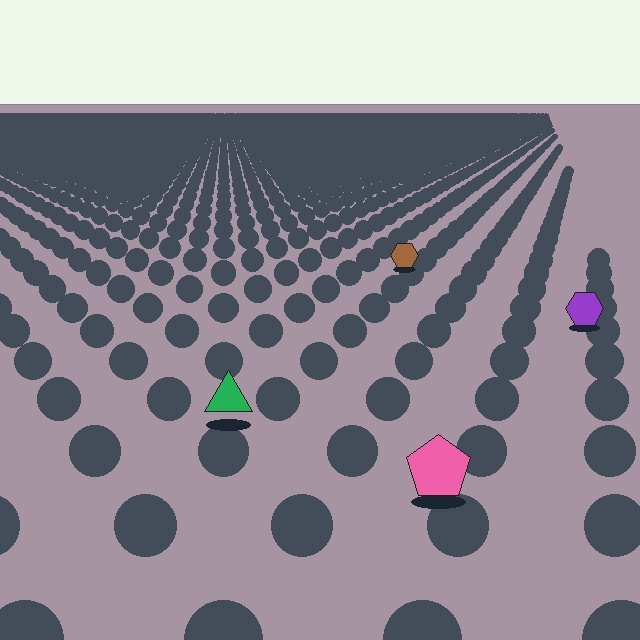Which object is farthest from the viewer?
The brown hexagon is farthest from the viewer. It appears smaller and the ground texture around it is denser.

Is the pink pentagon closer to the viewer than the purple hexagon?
Yes. The pink pentagon is closer — you can tell from the texture gradient: the ground texture is coarser near it.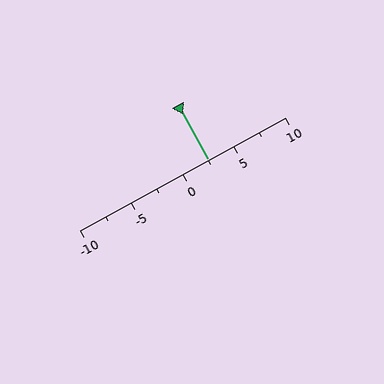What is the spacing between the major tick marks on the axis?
The major ticks are spaced 5 apart.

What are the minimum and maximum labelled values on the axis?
The axis runs from -10 to 10.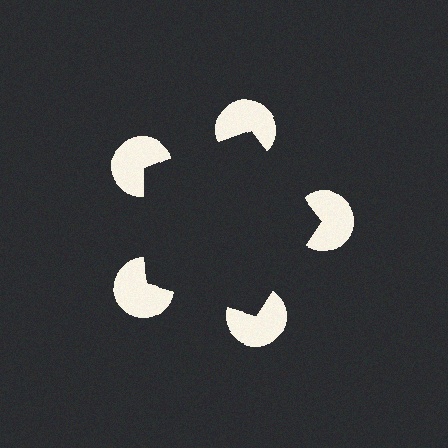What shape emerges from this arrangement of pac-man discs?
An illusory pentagon — its edges are inferred from the aligned wedge cuts in the pac-man discs, not physically drawn.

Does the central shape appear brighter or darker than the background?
It typically appears slightly darker than the background, even though no actual brightness change is drawn.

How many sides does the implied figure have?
5 sides.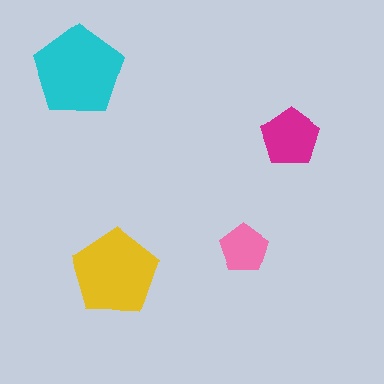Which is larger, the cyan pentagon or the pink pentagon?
The cyan one.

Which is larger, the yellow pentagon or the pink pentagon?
The yellow one.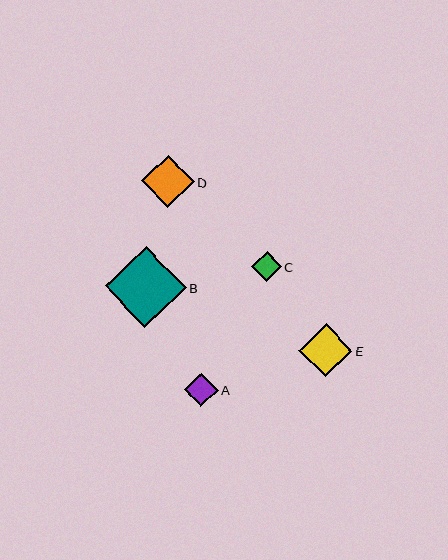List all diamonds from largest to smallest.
From largest to smallest: B, E, D, A, C.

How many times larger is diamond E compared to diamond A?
Diamond E is approximately 1.6 times the size of diamond A.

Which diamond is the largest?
Diamond B is the largest with a size of approximately 81 pixels.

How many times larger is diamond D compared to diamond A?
Diamond D is approximately 1.6 times the size of diamond A.